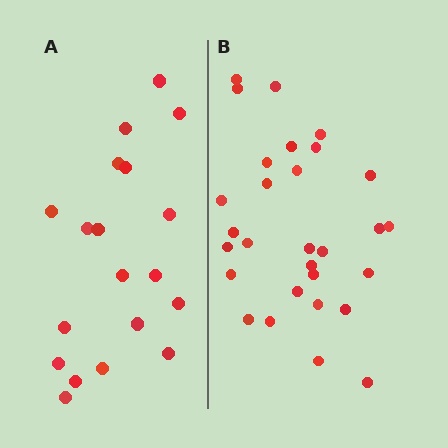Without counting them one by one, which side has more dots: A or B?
Region B (the right region) has more dots.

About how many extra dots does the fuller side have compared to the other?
Region B has roughly 10 or so more dots than region A.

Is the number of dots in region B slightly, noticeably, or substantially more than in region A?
Region B has substantially more. The ratio is roughly 1.5 to 1.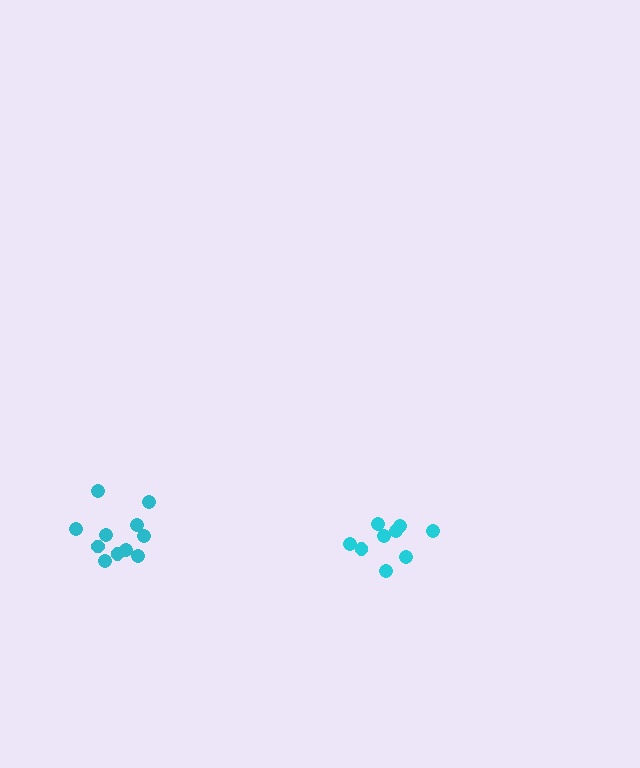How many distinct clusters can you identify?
There are 2 distinct clusters.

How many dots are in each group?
Group 1: 11 dots, Group 2: 9 dots (20 total).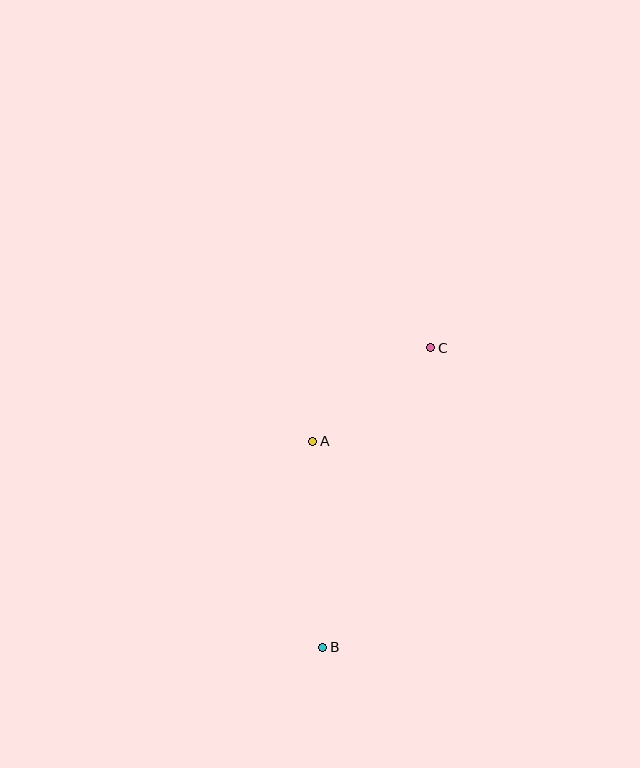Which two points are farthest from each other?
Points B and C are farthest from each other.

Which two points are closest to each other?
Points A and C are closest to each other.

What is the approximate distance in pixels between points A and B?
The distance between A and B is approximately 206 pixels.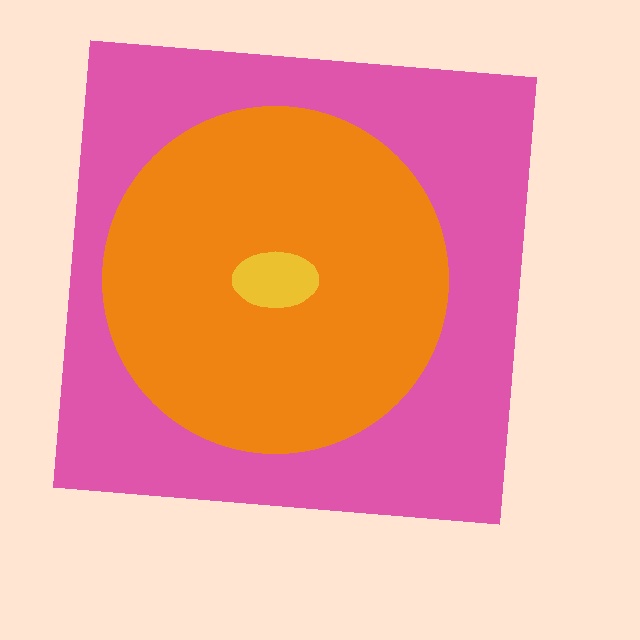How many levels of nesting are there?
3.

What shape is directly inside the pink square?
The orange circle.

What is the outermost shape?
The pink square.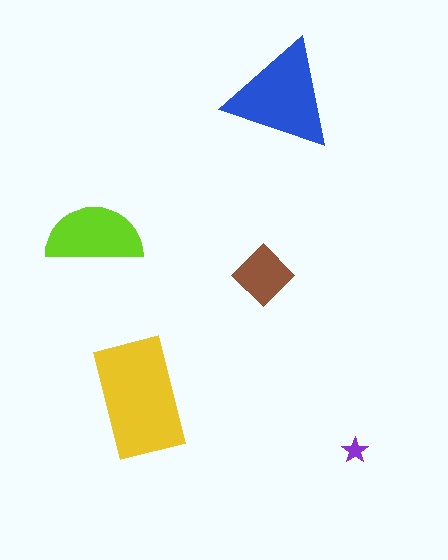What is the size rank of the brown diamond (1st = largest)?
4th.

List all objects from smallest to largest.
The purple star, the brown diamond, the lime semicircle, the blue triangle, the yellow rectangle.